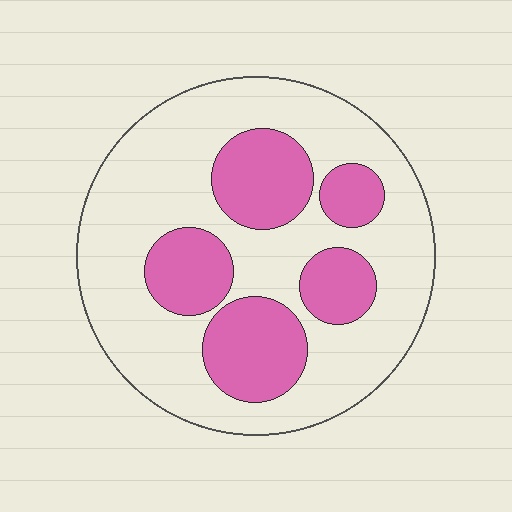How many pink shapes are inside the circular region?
5.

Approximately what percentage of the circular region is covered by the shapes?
Approximately 30%.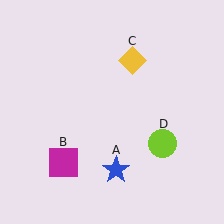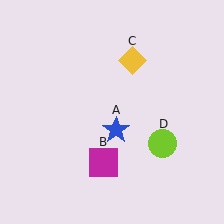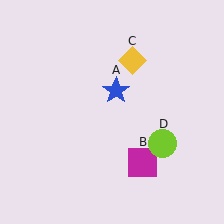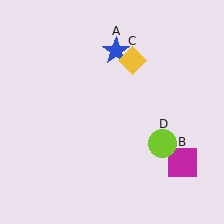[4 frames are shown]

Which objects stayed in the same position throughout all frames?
Yellow diamond (object C) and lime circle (object D) remained stationary.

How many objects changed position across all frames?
2 objects changed position: blue star (object A), magenta square (object B).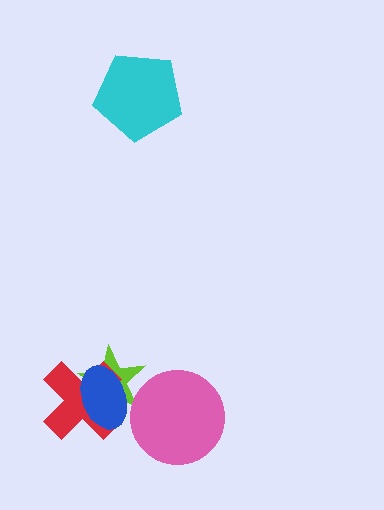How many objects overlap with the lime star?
2 objects overlap with the lime star.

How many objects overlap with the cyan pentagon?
0 objects overlap with the cyan pentagon.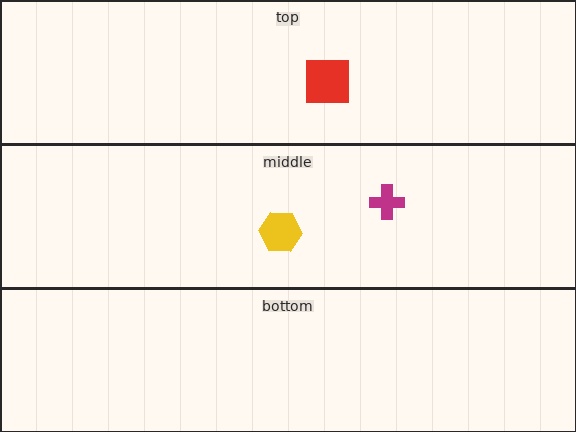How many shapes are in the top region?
1.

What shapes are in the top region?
The red square.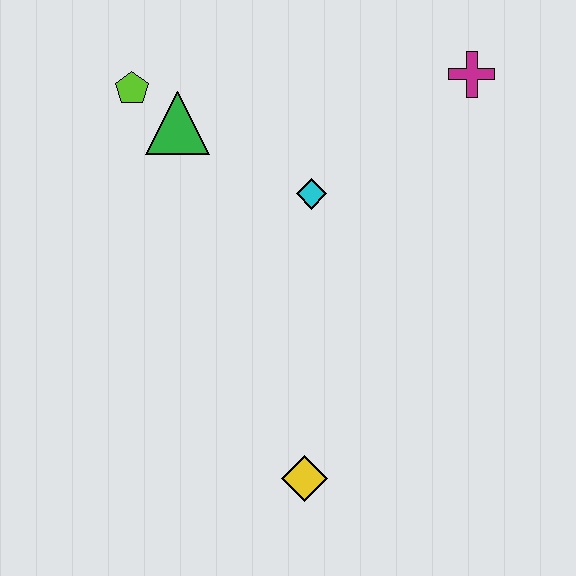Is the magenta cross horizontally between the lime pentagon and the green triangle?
No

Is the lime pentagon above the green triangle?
Yes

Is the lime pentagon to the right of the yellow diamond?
No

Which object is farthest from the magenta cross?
The yellow diamond is farthest from the magenta cross.